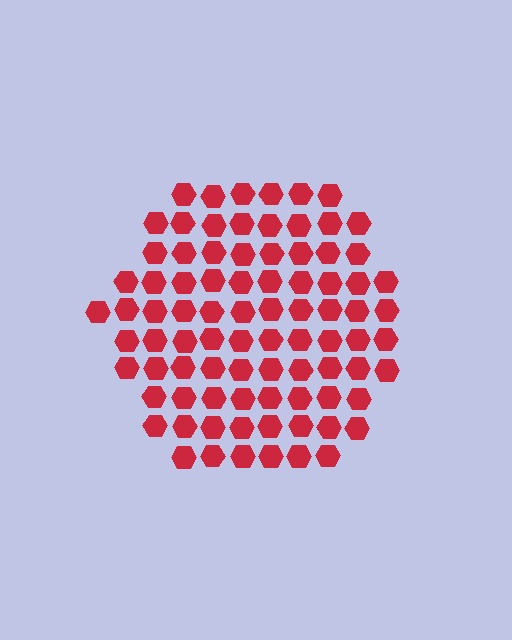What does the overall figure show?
The overall figure shows a hexagon.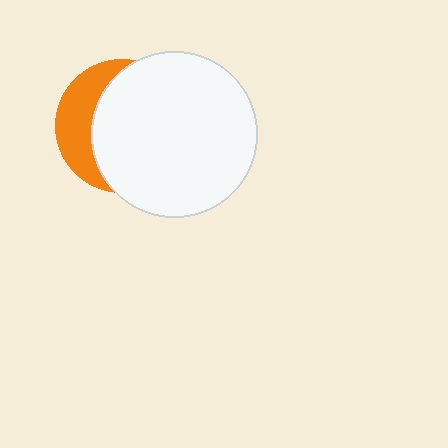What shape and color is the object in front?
The object in front is a white circle.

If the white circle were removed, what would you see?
You would see the complete orange circle.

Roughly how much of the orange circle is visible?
A small part of it is visible (roughly 31%).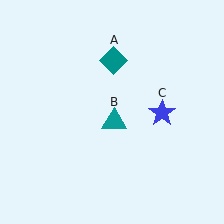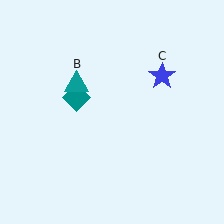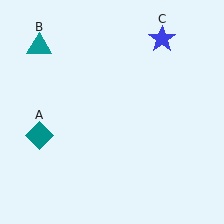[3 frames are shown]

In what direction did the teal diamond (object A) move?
The teal diamond (object A) moved down and to the left.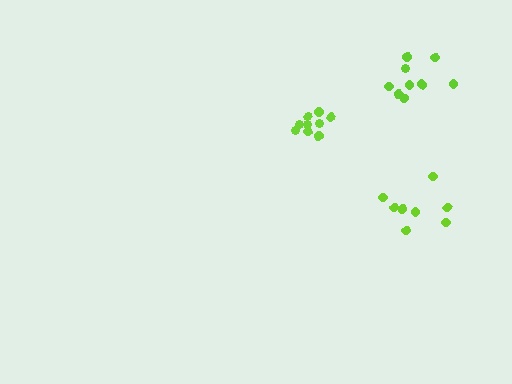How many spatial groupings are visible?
There are 3 spatial groupings.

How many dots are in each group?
Group 1: 9 dots, Group 2: 8 dots, Group 3: 9 dots (26 total).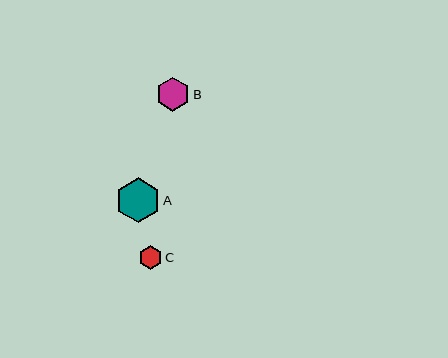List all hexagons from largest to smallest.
From largest to smallest: A, B, C.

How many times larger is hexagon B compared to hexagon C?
Hexagon B is approximately 1.4 times the size of hexagon C.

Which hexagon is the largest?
Hexagon A is the largest with a size of approximately 44 pixels.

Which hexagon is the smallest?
Hexagon C is the smallest with a size of approximately 24 pixels.